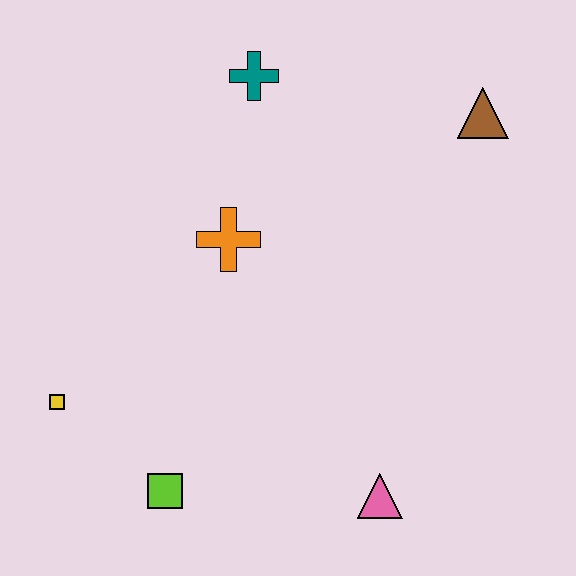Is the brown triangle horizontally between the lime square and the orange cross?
No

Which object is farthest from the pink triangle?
The teal cross is farthest from the pink triangle.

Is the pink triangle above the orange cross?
No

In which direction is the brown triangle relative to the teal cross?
The brown triangle is to the right of the teal cross.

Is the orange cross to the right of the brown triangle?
No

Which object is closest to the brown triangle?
The teal cross is closest to the brown triangle.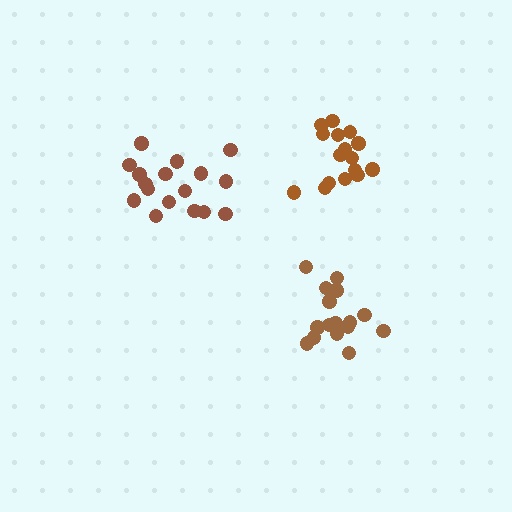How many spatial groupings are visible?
There are 3 spatial groupings.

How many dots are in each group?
Group 1: 17 dots, Group 2: 16 dots, Group 3: 16 dots (49 total).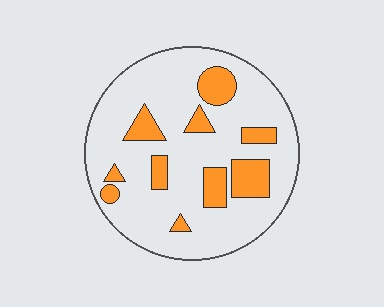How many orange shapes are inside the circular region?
10.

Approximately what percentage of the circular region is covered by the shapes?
Approximately 20%.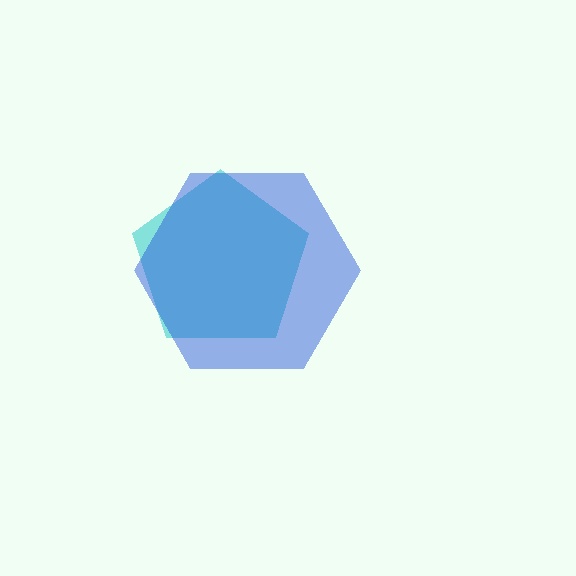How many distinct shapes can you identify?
There are 2 distinct shapes: a cyan pentagon, a blue hexagon.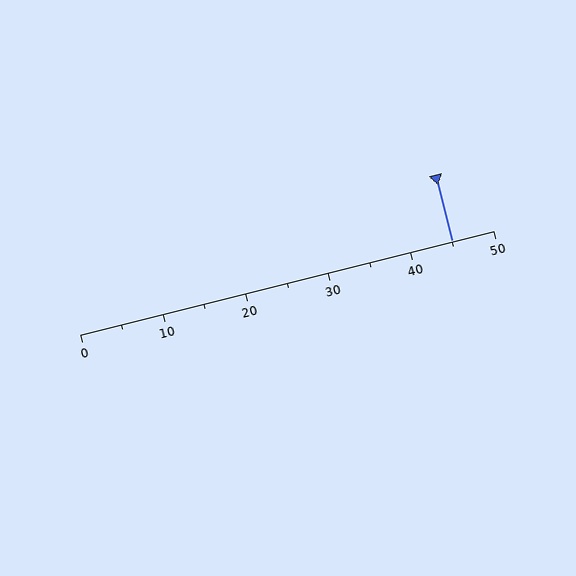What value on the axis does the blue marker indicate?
The marker indicates approximately 45.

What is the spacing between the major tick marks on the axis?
The major ticks are spaced 10 apart.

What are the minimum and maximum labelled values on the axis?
The axis runs from 0 to 50.